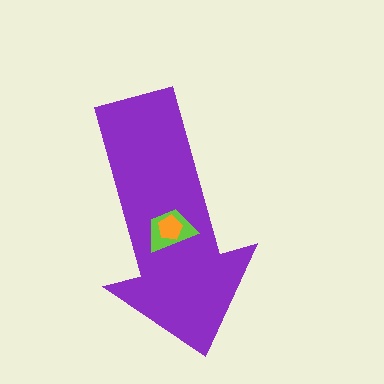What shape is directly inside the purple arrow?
The lime trapezoid.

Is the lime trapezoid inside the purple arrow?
Yes.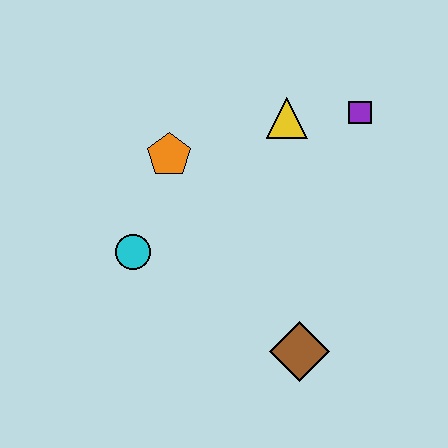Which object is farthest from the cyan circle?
The purple square is farthest from the cyan circle.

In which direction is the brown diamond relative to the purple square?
The brown diamond is below the purple square.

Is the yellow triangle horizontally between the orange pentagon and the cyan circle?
No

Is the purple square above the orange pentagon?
Yes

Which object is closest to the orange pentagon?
The cyan circle is closest to the orange pentagon.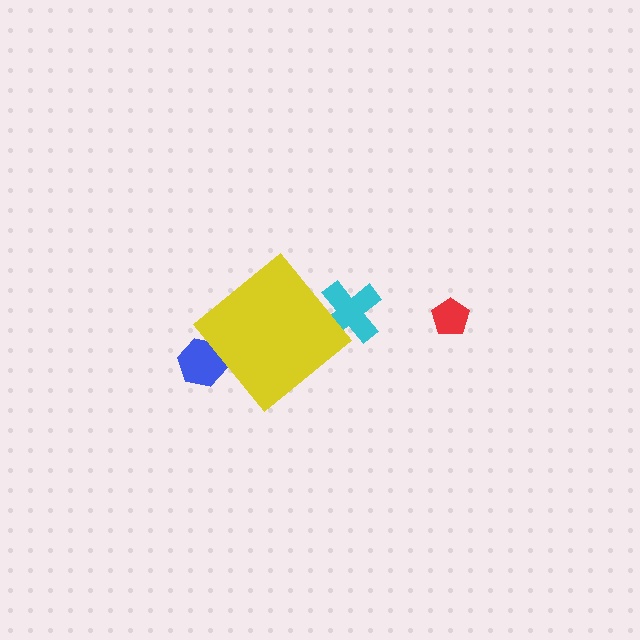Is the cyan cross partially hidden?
Yes, the cyan cross is partially hidden behind the yellow diamond.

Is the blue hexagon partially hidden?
Yes, the blue hexagon is partially hidden behind the yellow diamond.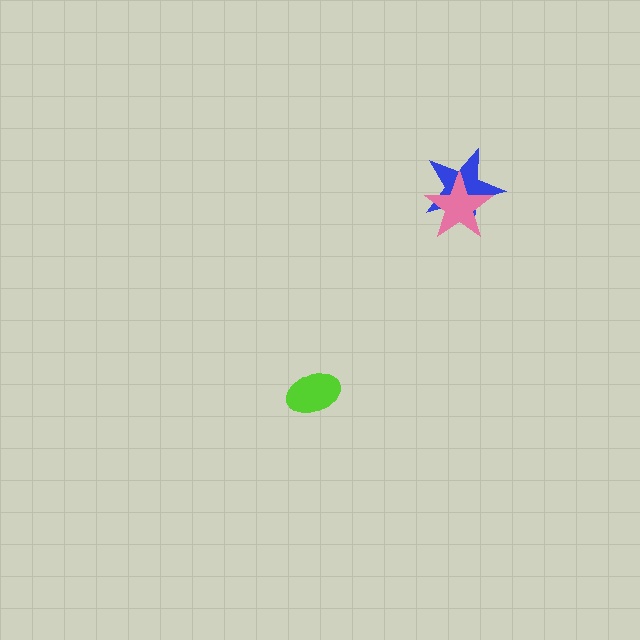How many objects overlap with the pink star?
1 object overlaps with the pink star.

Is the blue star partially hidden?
Yes, it is partially covered by another shape.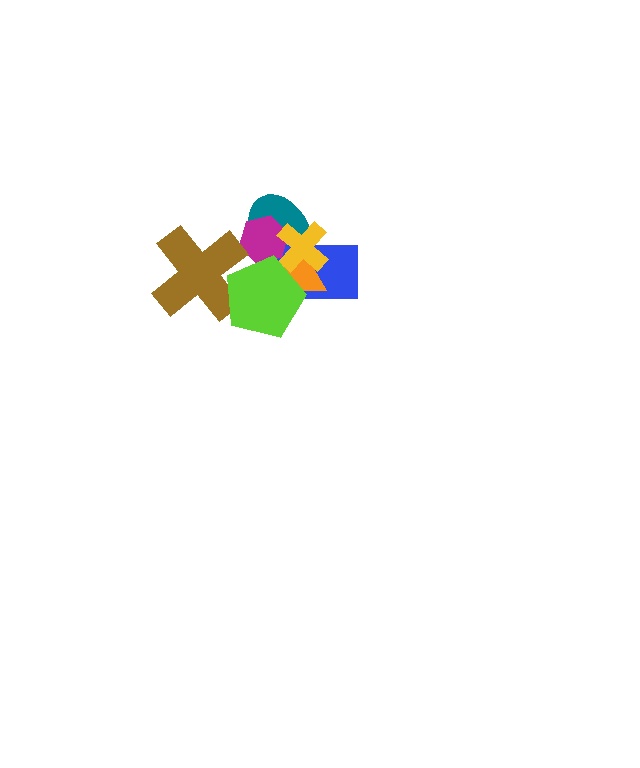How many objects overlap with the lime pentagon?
5 objects overlap with the lime pentagon.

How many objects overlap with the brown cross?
1 object overlaps with the brown cross.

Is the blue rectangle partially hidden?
Yes, it is partially covered by another shape.